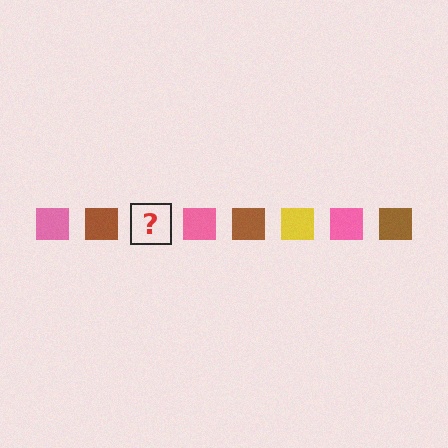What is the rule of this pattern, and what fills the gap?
The rule is that the pattern cycles through pink, brown, yellow squares. The gap should be filled with a yellow square.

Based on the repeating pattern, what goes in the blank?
The blank should be a yellow square.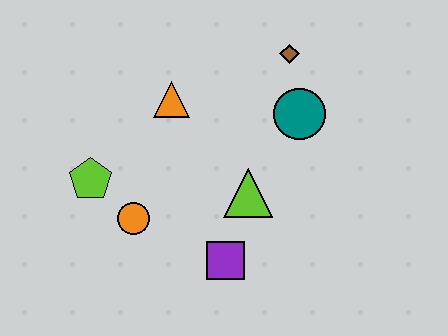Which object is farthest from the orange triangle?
The purple square is farthest from the orange triangle.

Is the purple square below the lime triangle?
Yes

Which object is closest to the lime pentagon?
The orange circle is closest to the lime pentagon.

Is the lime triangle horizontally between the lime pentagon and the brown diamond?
Yes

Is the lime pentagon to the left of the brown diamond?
Yes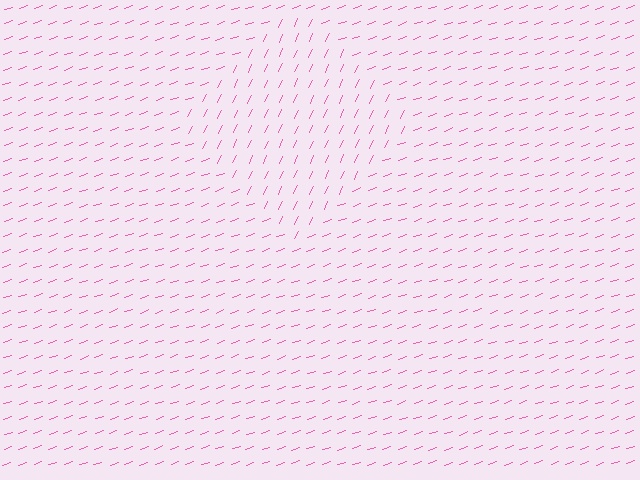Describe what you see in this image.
The image is filled with small pink line segments. A diamond region in the image has lines oriented differently from the surrounding lines, creating a visible texture boundary.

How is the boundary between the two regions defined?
The boundary is defined purely by a change in line orientation (approximately 45 degrees difference). All lines are the same color and thickness.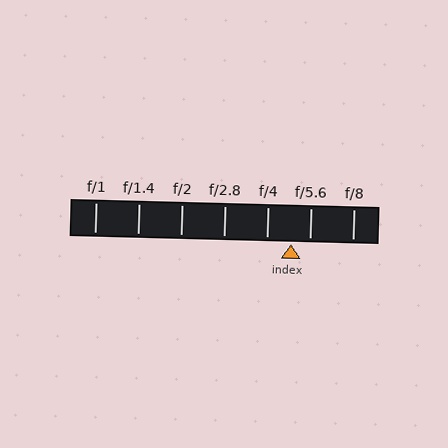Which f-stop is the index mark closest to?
The index mark is closest to f/5.6.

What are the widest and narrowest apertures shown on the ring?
The widest aperture shown is f/1 and the narrowest is f/8.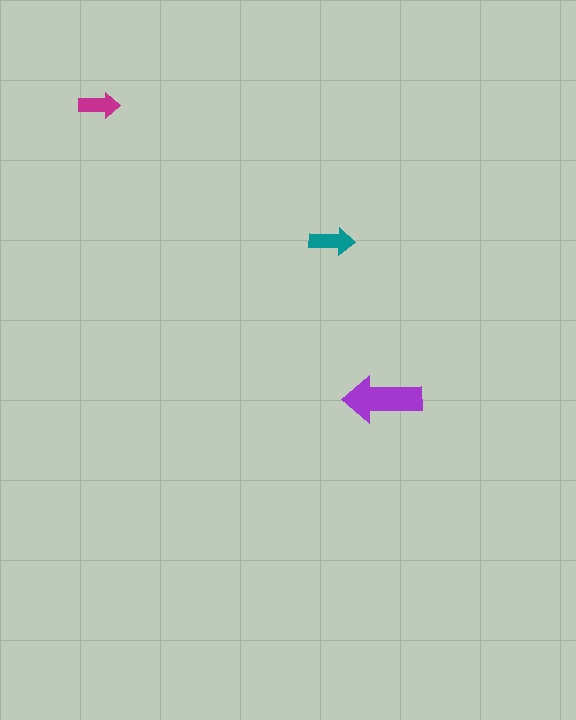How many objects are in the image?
There are 3 objects in the image.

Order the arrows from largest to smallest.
the purple one, the teal one, the magenta one.